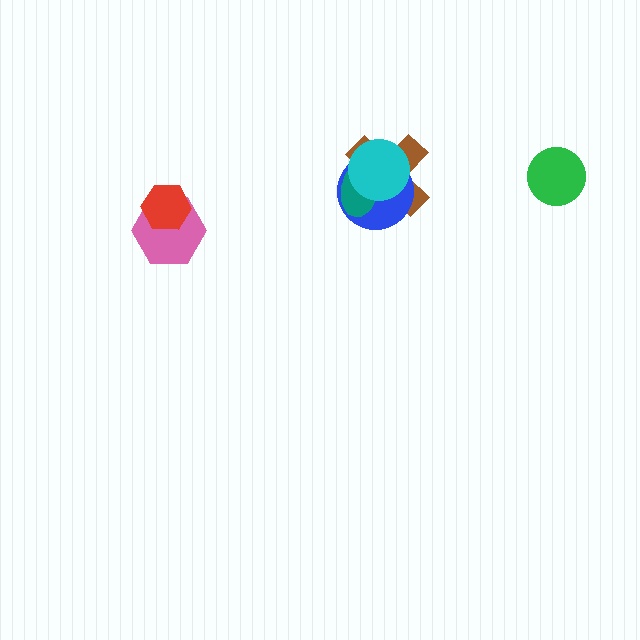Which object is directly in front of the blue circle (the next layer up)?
The teal ellipse is directly in front of the blue circle.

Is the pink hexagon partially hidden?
Yes, it is partially covered by another shape.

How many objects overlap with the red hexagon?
1 object overlaps with the red hexagon.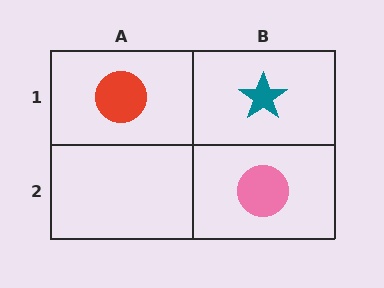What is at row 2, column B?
A pink circle.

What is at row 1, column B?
A teal star.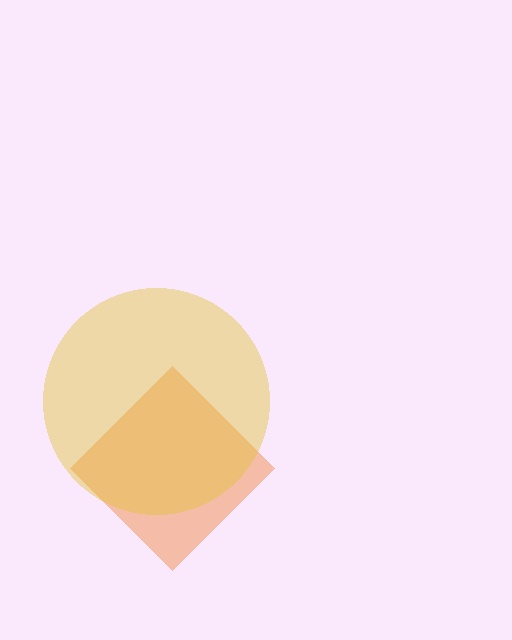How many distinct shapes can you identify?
There are 2 distinct shapes: an orange diamond, a yellow circle.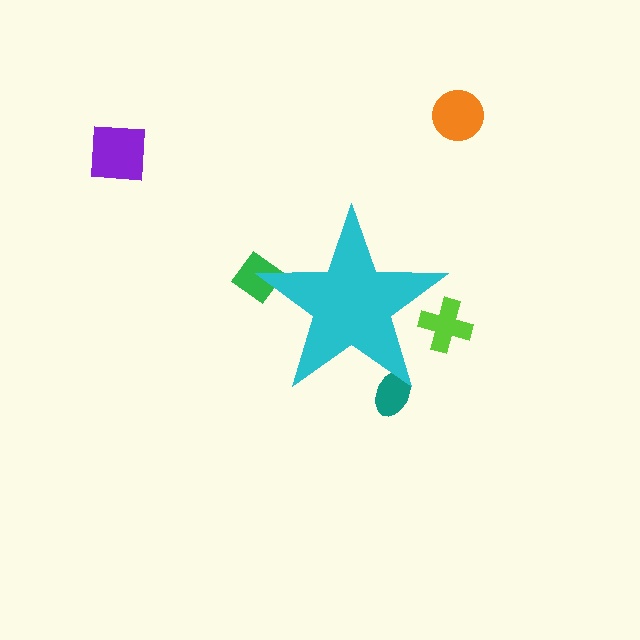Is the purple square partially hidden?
No, the purple square is fully visible.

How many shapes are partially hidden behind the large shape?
3 shapes are partially hidden.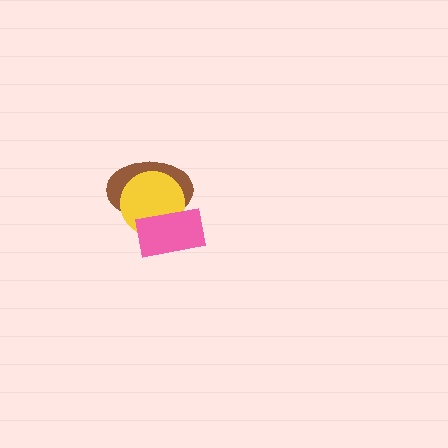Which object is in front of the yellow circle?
The pink rectangle is in front of the yellow circle.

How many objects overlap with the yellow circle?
2 objects overlap with the yellow circle.